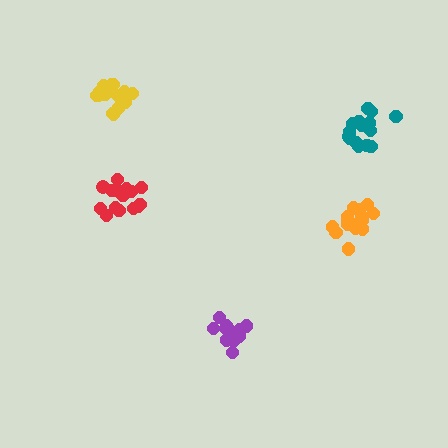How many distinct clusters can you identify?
There are 5 distinct clusters.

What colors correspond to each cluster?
The clusters are colored: red, teal, yellow, purple, orange.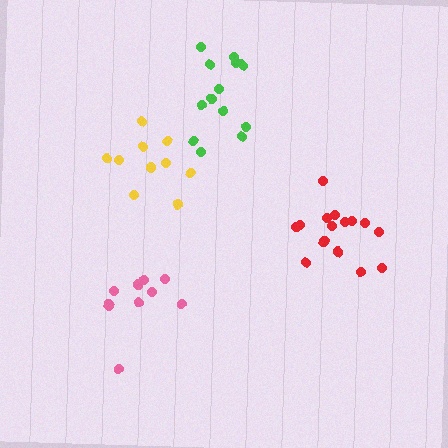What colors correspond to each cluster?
The clusters are colored: pink, red, green, yellow.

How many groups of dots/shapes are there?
There are 4 groups.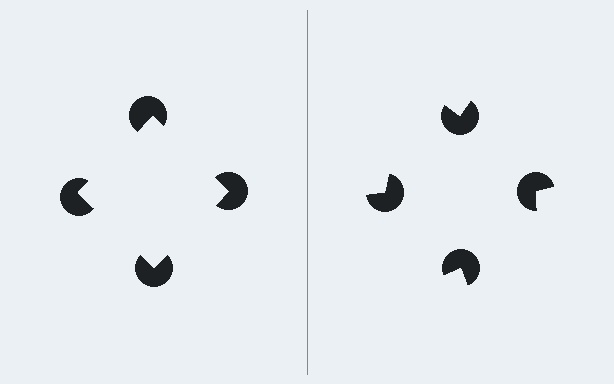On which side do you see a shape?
An illusory square appears on the left side. On the right side the wedge cuts are rotated, so no coherent shape forms.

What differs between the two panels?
The pac-man discs are positioned identically on both sides; only the wedge orientations differ. On the left they align to a square; on the right they are misaligned.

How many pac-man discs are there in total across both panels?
8 — 4 on each side.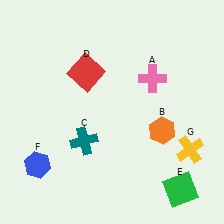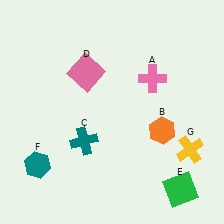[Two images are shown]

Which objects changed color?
D changed from red to pink. F changed from blue to teal.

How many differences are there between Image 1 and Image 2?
There are 2 differences between the two images.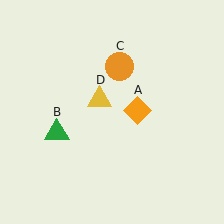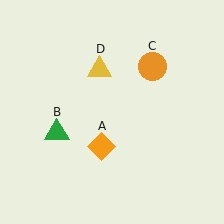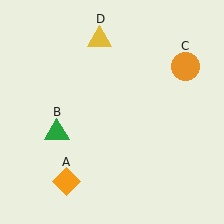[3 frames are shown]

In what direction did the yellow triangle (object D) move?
The yellow triangle (object D) moved up.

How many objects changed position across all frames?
3 objects changed position: orange diamond (object A), orange circle (object C), yellow triangle (object D).